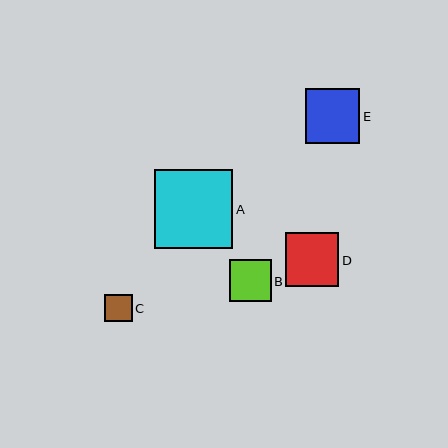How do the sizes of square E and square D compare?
Square E and square D are approximately the same size.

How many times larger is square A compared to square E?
Square A is approximately 1.4 times the size of square E.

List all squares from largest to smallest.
From largest to smallest: A, E, D, B, C.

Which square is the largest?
Square A is the largest with a size of approximately 78 pixels.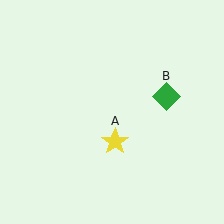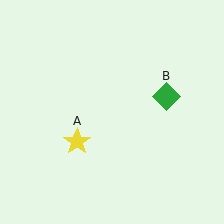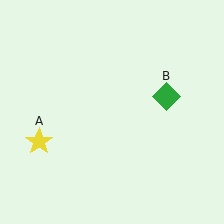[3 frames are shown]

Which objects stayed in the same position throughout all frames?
Green diamond (object B) remained stationary.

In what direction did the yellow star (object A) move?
The yellow star (object A) moved left.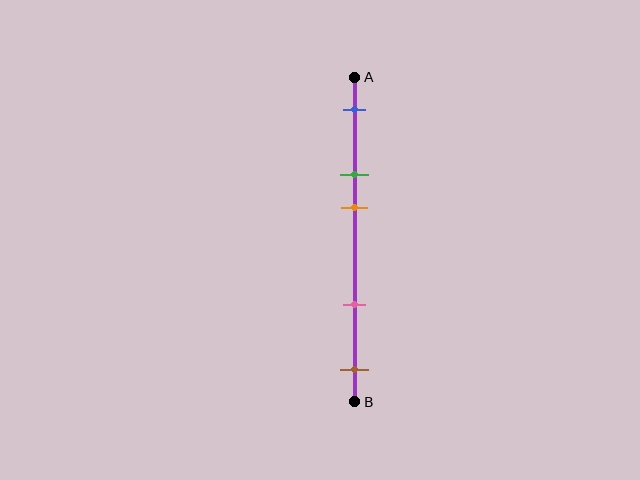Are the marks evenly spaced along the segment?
No, the marks are not evenly spaced.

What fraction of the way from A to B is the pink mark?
The pink mark is approximately 70% (0.7) of the way from A to B.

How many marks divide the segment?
There are 5 marks dividing the segment.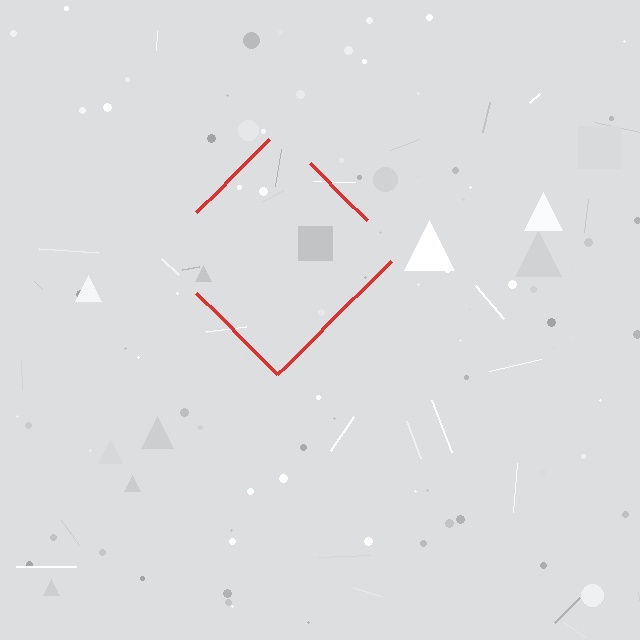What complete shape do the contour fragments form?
The contour fragments form a diamond.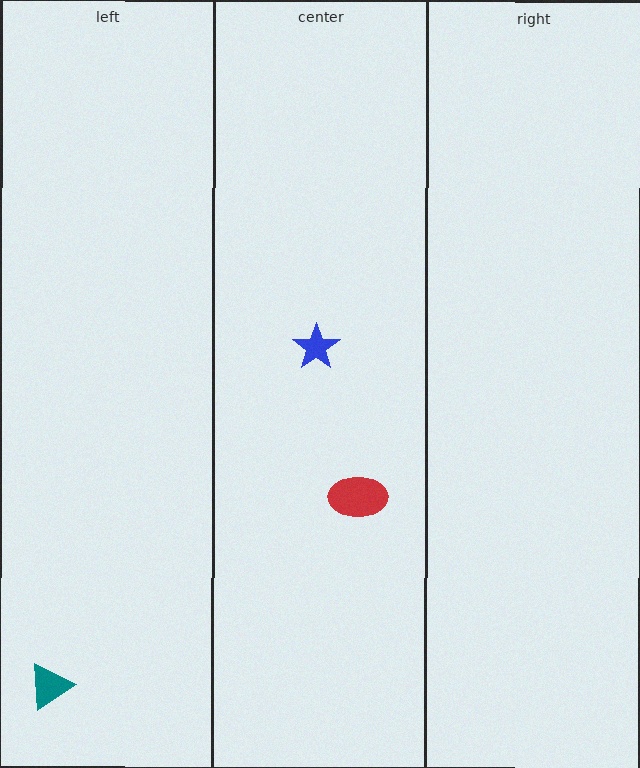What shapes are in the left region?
The teal triangle.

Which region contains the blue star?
The center region.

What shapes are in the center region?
The blue star, the red ellipse.